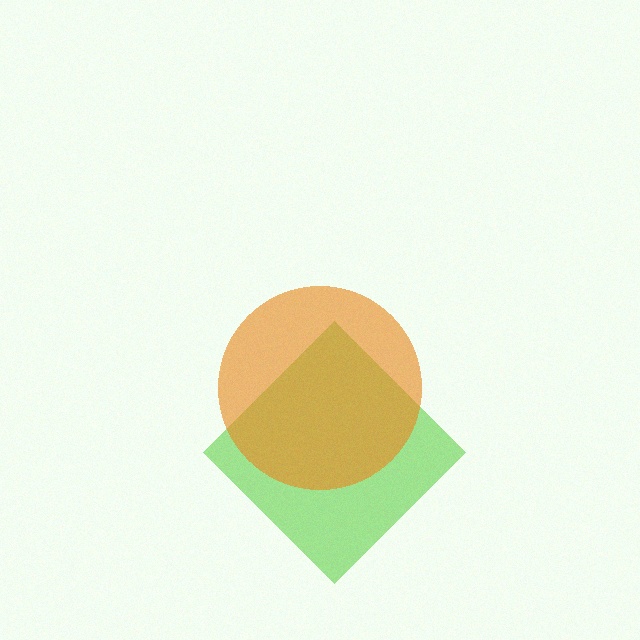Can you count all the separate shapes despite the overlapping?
Yes, there are 2 separate shapes.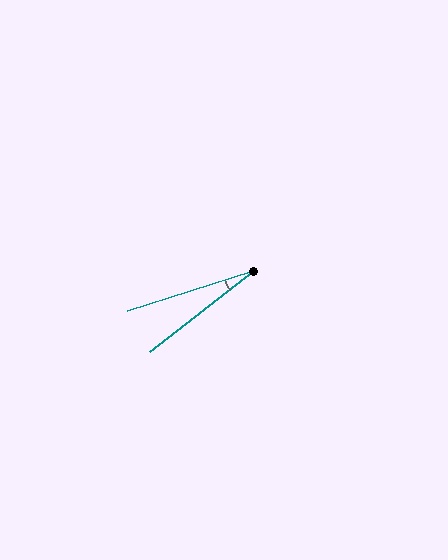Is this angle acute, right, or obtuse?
It is acute.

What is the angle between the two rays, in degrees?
Approximately 20 degrees.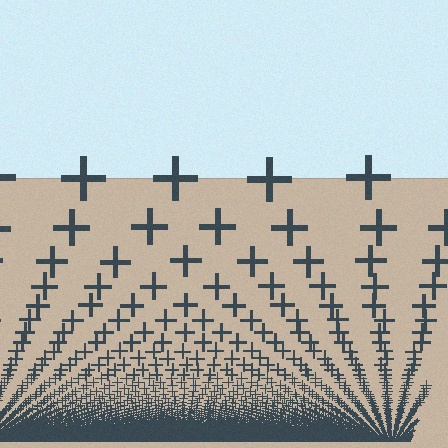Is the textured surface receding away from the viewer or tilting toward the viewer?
The surface appears to tilt toward the viewer. Texture elements get larger and sparser toward the top.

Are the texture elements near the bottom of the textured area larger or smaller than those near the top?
Smaller. The gradient is inverted — elements near the bottom are smaller and denser.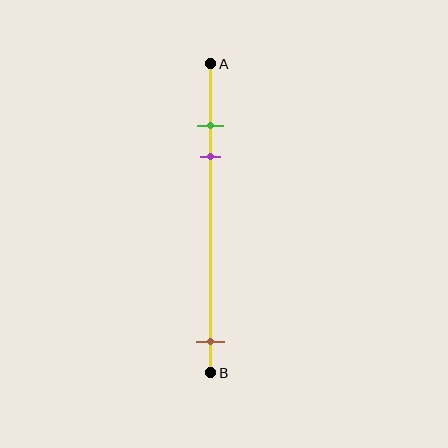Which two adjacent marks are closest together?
The green and purple marks are the closest adjacent pair.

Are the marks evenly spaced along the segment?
No, the marks are not evenly spaced.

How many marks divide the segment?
There are 3 marks dividing the segment.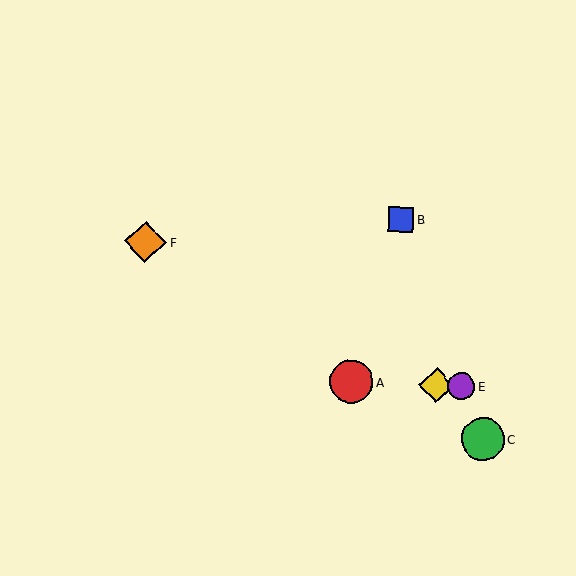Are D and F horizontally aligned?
No, D is at y≈385 and F is at y≈242.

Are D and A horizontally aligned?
Yes, both are at y≈385.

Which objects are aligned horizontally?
Objects A, D, E are aligned horizontally.